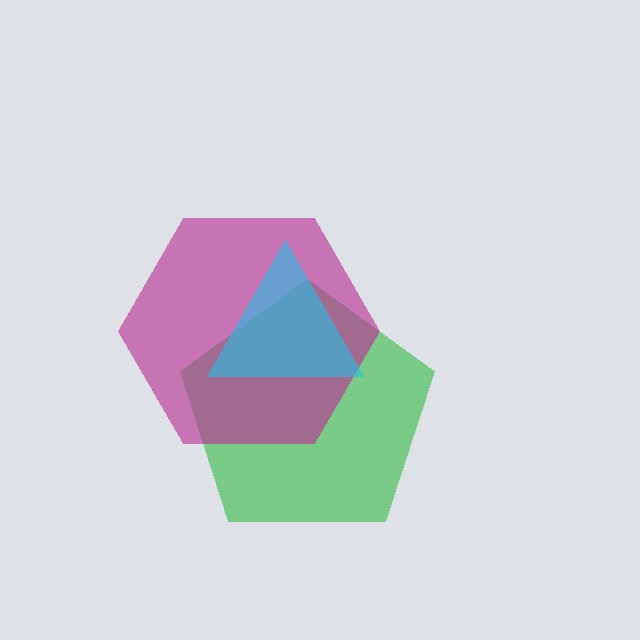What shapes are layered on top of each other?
The layered shapes are: a green pentagon, a magenta hexagon, a cyan triangle.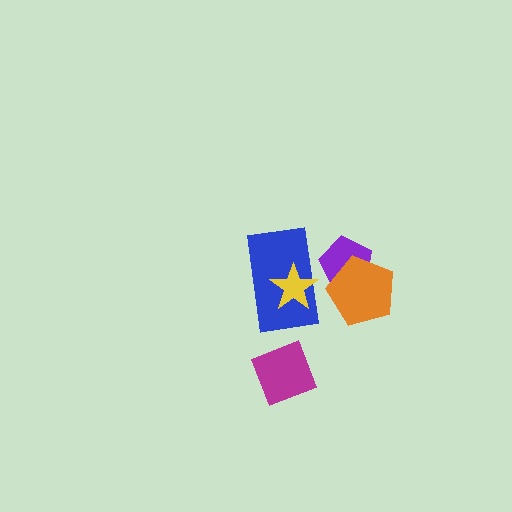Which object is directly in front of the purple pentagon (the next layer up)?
The blue rectangle is directly in front of the purple pentagon.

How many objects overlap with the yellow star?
1 object overlaps with the yellow star.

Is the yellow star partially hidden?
No, no other shape covers it.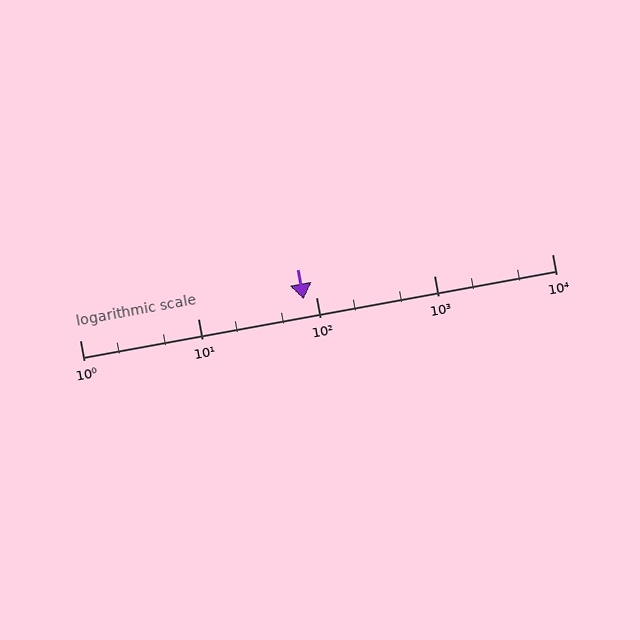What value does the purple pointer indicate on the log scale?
The pointer indicates approximately 78.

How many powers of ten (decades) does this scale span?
The scale spans 4 decades, from 1 to 10000.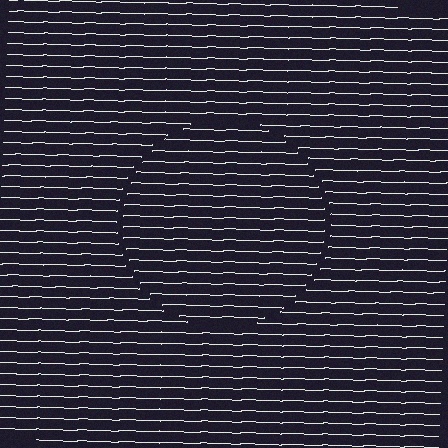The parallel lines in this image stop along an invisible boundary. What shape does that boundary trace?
An illusory circle. The interior of the shape contains the same grating, shifted by half a period — the contour is defined by the phase discontinuity where line-ends from the inner and outer gratings abut.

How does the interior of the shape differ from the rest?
The interior of the shape contains the same grating, shifted by half a period — the contour is defined by the phase discontinuity where line-ends from the inner and outer gratings abut.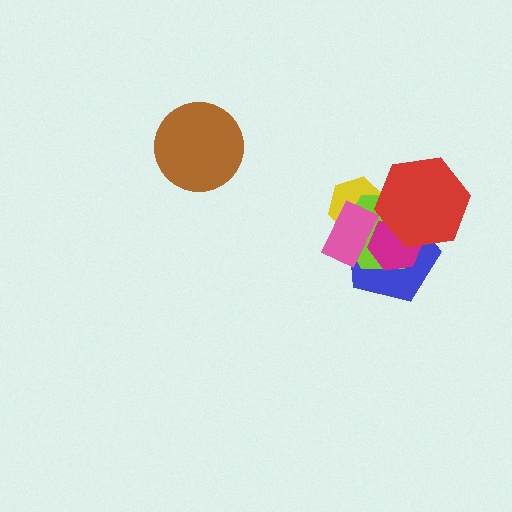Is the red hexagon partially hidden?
No, no other shape covers it.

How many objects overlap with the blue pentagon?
5 objects overlap with the blue pentagon.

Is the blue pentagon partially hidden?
Yes, it is partially covered by another shape.